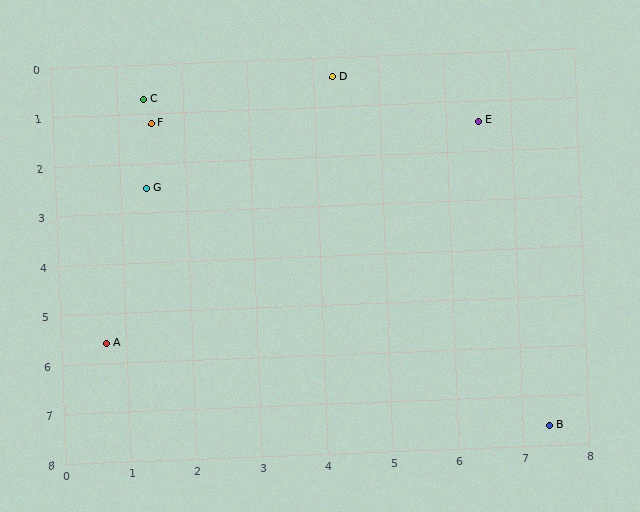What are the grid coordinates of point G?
Point G is at approximately (1.4, 2.5).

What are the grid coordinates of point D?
Point D is at approximately (4.3, 0.4).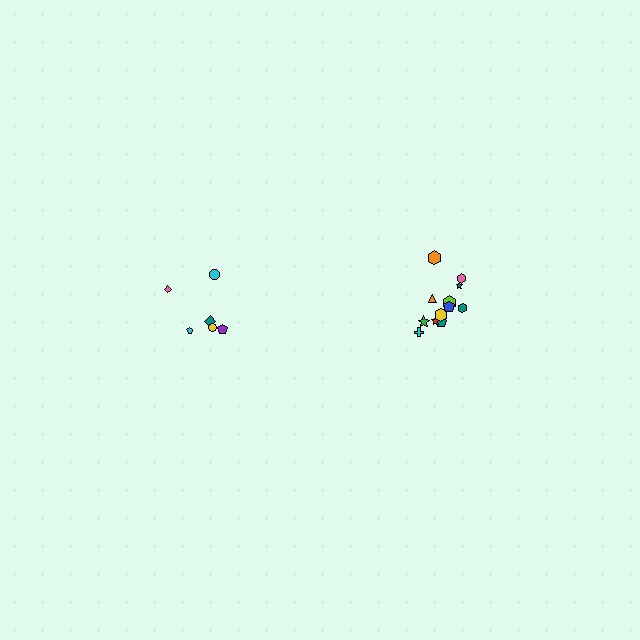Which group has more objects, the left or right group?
The right group.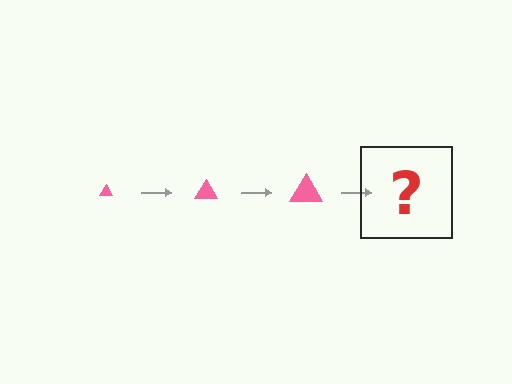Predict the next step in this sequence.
The next step is a pink triangle, larger than the previous one.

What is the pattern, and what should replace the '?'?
The pattern is that the triangle gets progressively larger each step. The '?' should be a pink triangle, larger than the previous one.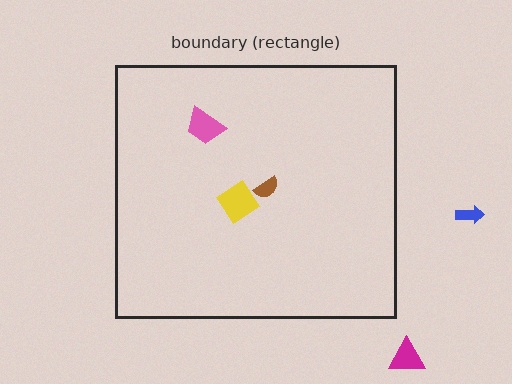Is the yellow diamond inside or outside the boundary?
Inside.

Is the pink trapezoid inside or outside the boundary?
Inside.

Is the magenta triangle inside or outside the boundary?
Outside.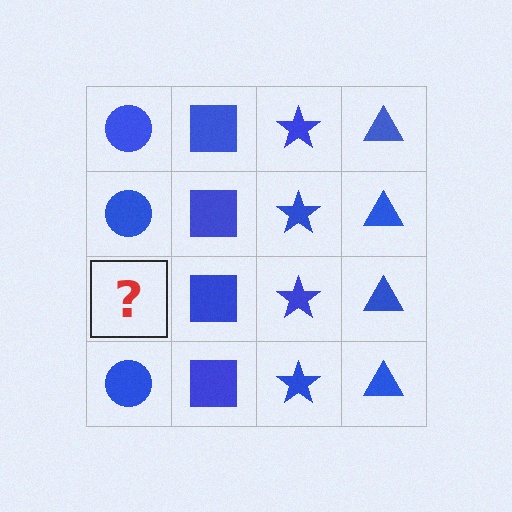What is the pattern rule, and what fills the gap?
The rule is that each column has a consistent shape. The gap should be filled with a blue circle.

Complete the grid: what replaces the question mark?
The question mark should be replaced with a blue circle.